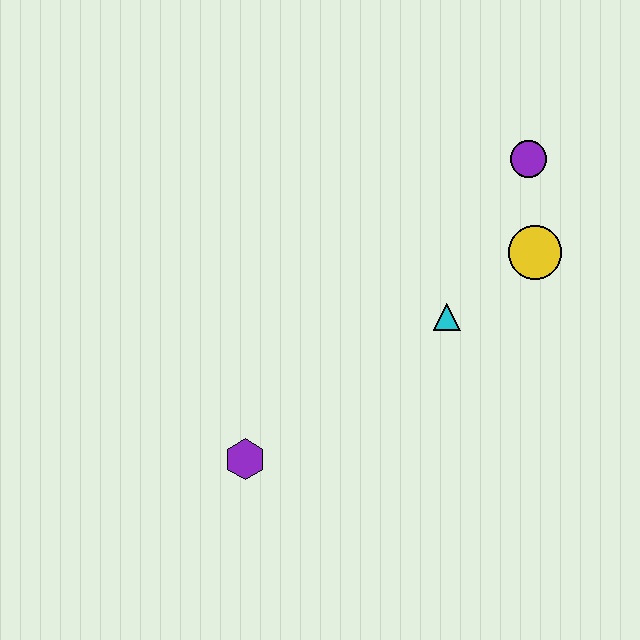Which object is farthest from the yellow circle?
The purple hexagon is farthest from the yellow circle.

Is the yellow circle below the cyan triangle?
No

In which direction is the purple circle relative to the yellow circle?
The purple circle is above the yellow circle.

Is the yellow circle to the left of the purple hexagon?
No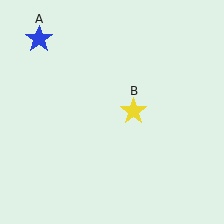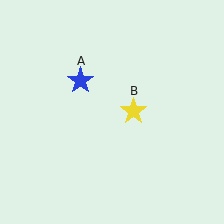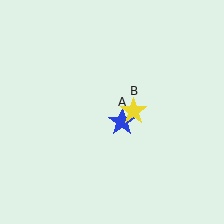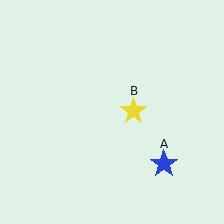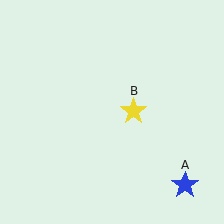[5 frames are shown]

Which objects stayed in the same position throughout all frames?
Yellow star (object B) remained stationary.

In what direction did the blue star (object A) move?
The blue star (object A) moved down and to the right.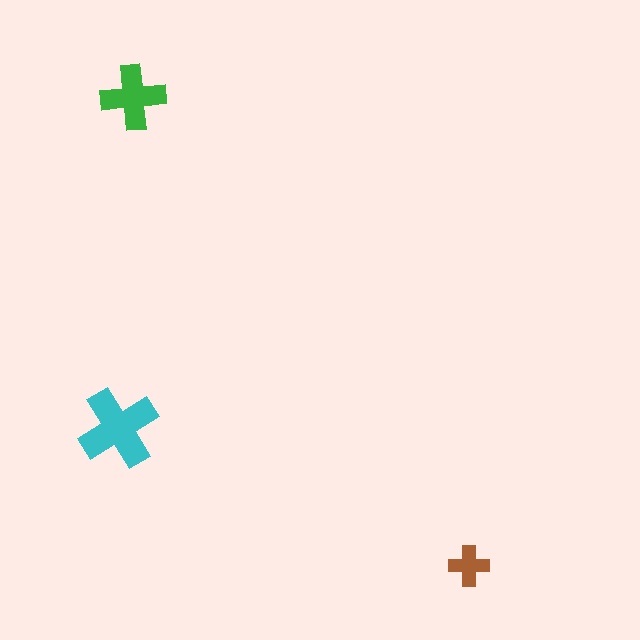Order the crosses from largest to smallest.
the cyan one, the green one, the brown one.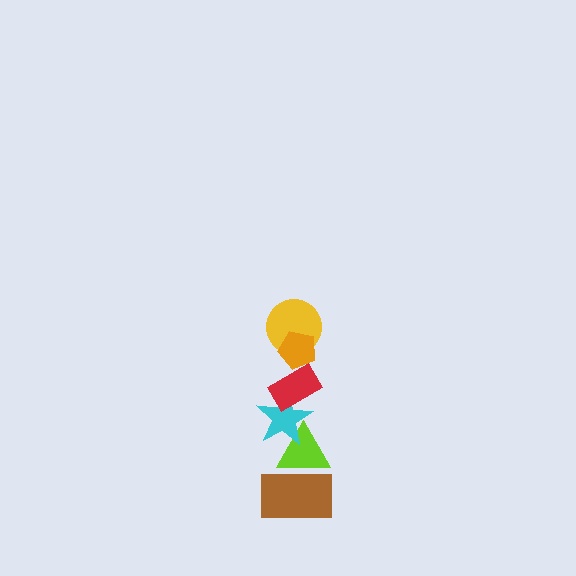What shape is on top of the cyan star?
The red rectangle is on top of the cyan star.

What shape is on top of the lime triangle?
The cyan star is on top of the lime triangle.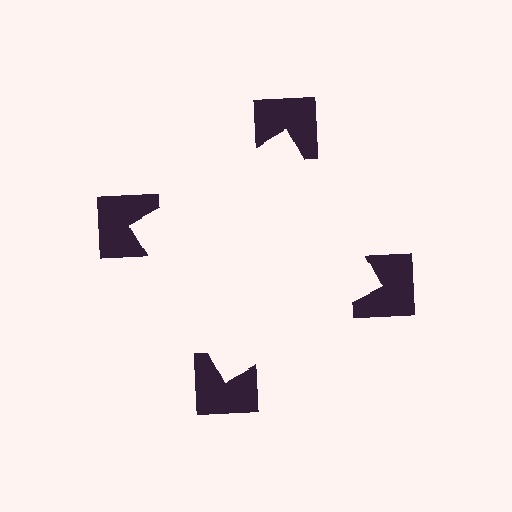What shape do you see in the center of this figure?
An illusory square — its edges are inferred from the aligned wedge cuts in the notched squares, not physically drawn.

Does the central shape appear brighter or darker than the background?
It typically appears slightly brighter than the background, even though no actual brightness change is drawn.